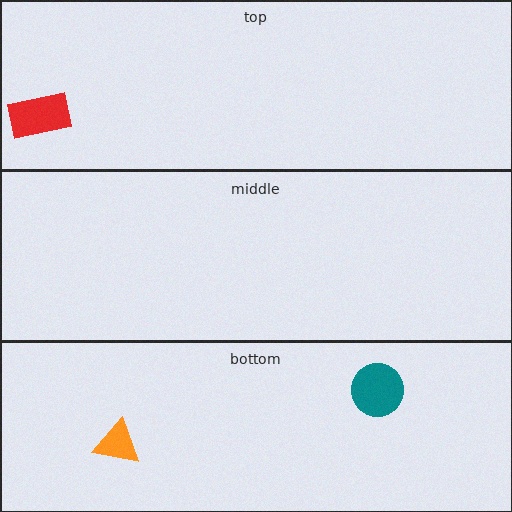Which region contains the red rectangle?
The top region.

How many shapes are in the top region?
1.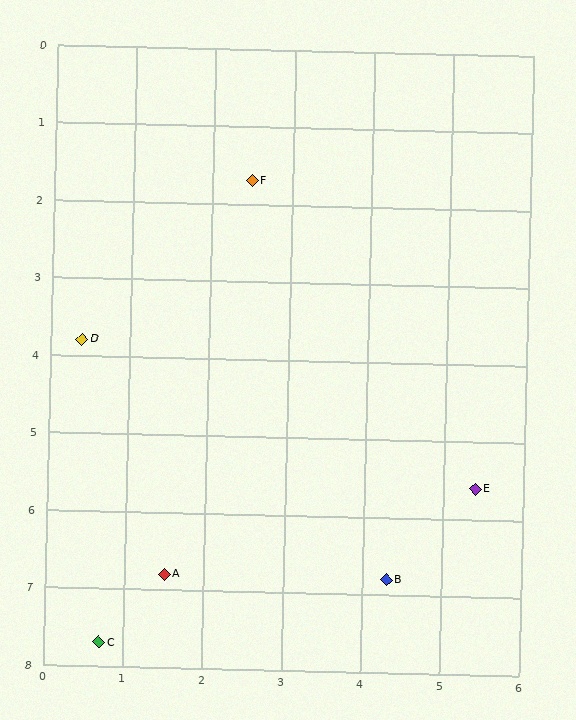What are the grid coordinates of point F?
Point F is at approximately (2.5, 1.7).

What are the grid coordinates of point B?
Point B is at approximately (4.3, 6.8).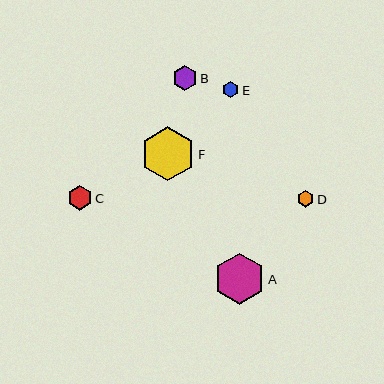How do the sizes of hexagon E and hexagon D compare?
Hexagon E and hexagon D are approximately the same size.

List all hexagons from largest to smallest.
From largest to smallest: F, A, C, B, E, D.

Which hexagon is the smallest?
Hexagon D is the smallest with a size of approximately 17 pixels.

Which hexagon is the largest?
Hexagon F is the largest with a size of approximately 54 pixels.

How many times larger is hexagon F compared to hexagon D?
Hexagon F is approximately 3.3 times the size of hexagon D.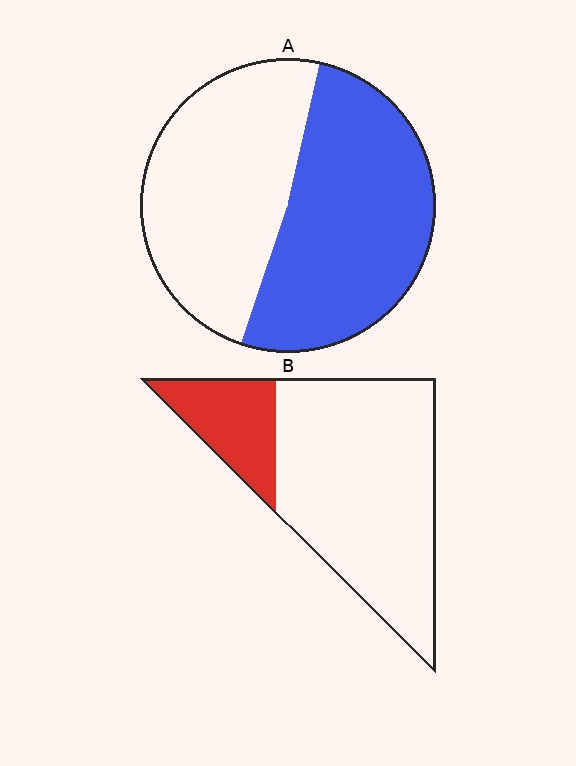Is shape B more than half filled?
No.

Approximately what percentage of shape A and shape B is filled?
A is approximately 50% and B is approximately 20%.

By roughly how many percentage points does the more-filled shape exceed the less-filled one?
By roughly 30 percentage points (A over B).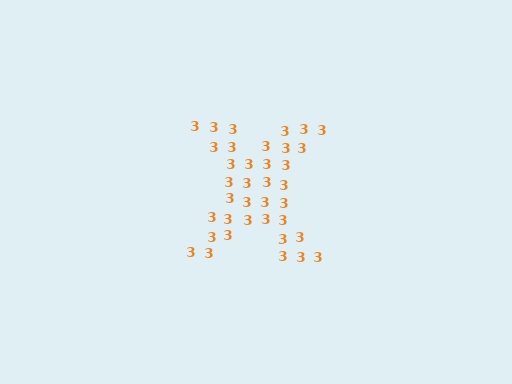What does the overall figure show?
The overall figure shows the letter X.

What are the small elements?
The small elements are digit 3's.